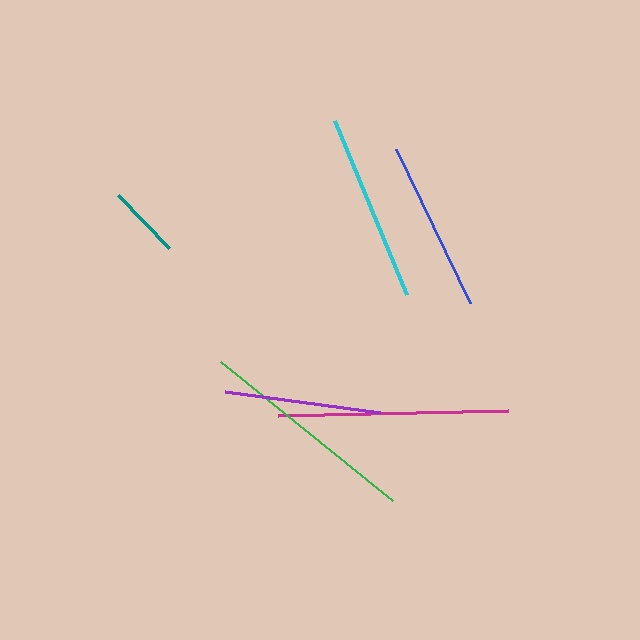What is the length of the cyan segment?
The cyan segment is approximately 189 pixels long.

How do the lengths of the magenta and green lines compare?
The magenta and green lines are approximately the same length.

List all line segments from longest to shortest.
From longest to shortest: magenta, green, cyan, blue, purple, teal.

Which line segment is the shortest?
The teal line is the shortest at approximately 73 pixels.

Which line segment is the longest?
The magenta line is the longest at approximately 229 pixels.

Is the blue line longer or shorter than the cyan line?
The cyan line is longer than the blue line.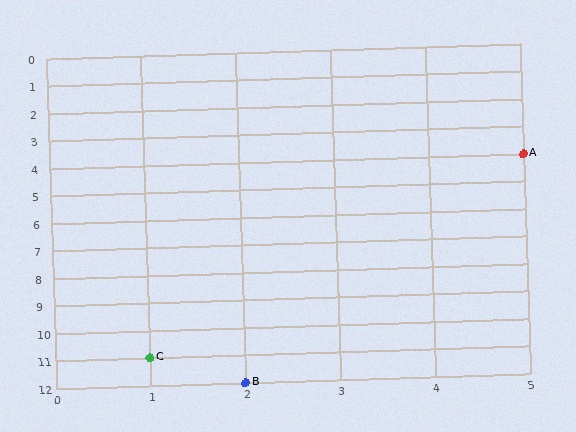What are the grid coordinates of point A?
Point A is at grid coordinates (5, 4).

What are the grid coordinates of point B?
Point B is at grid coordinates (2, 12).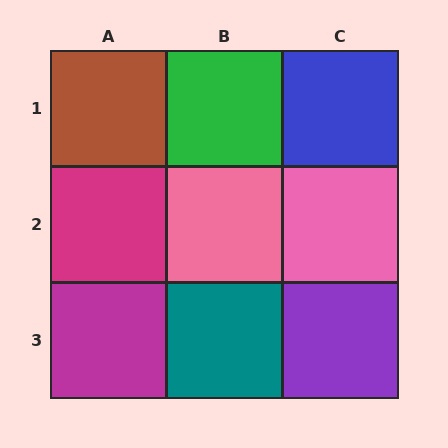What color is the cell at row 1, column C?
Blue.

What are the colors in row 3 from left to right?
Magenta, teal, purple.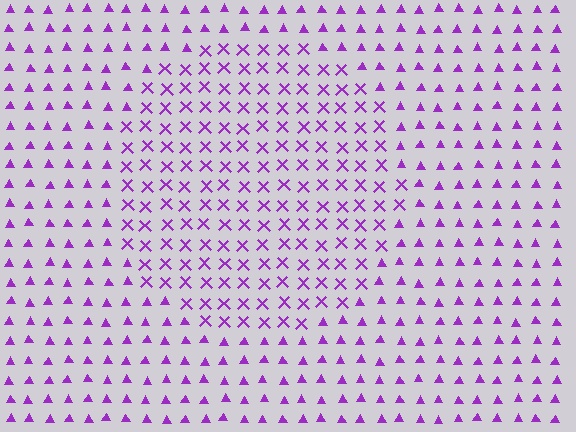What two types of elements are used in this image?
The image uses X marks inside the circle region and triangles outside it.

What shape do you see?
I see a circle.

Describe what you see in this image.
The image is filled with small purple elements arranged in a uniform grid. A circle-shaped region contains X marks, while the surrounding area contains triangles. The boundary is defined purely by the change in element shape.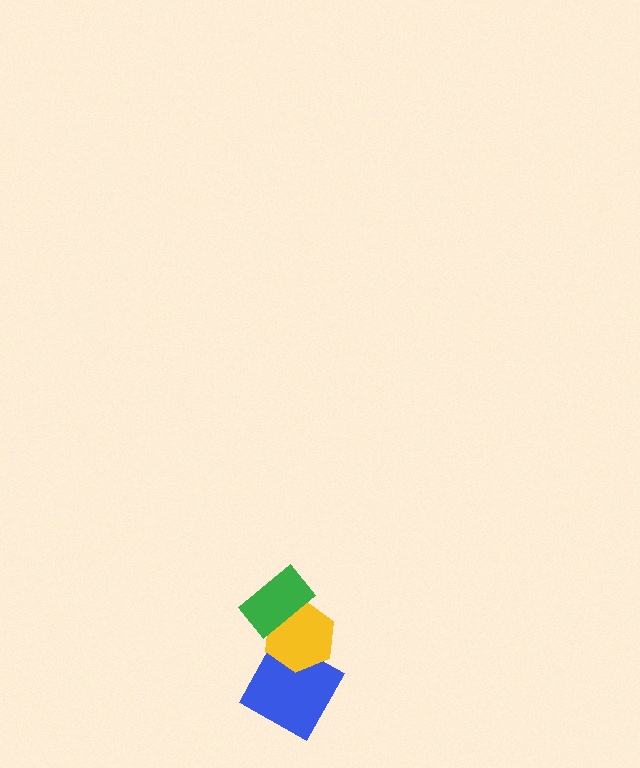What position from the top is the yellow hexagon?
The yellow hexagon is 2nd from the top.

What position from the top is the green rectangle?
The green rectangle is 1st from the top.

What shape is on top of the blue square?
The yellow hexagon is on top of the blue square.